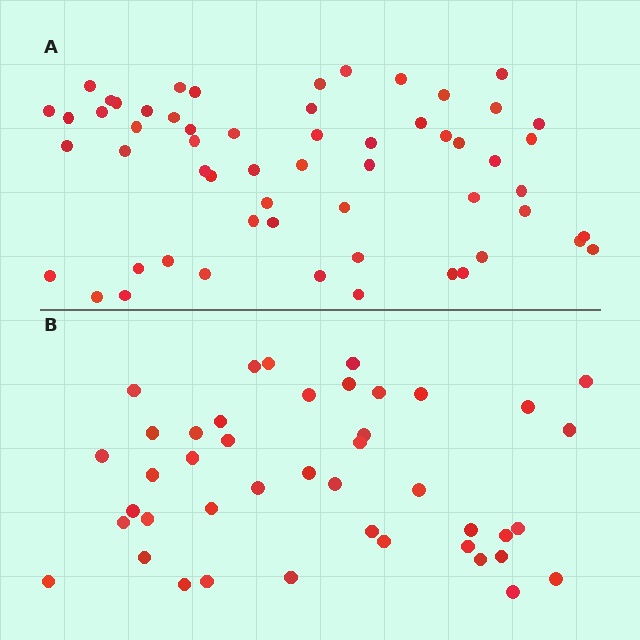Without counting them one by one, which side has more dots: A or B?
Region A (the top region) has more dots.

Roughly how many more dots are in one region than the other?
Region A has approximately 15 more dots than region B.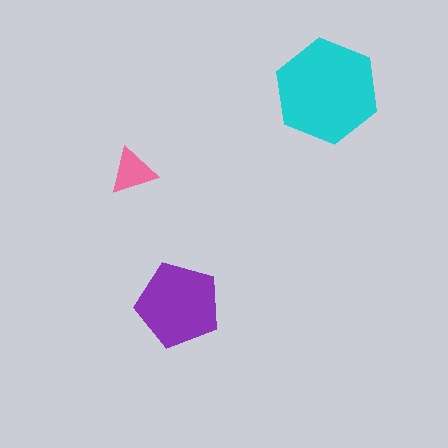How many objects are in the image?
There are 3 objects in the image.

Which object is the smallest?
The pink triangle.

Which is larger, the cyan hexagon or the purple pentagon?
The cyan hexagon.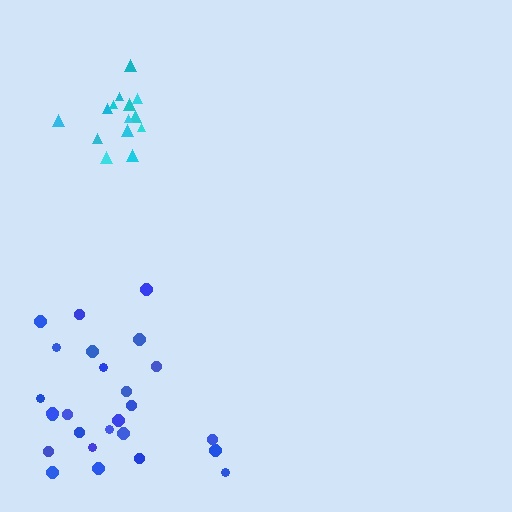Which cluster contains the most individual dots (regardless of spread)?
Blue (26).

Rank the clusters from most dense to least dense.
cyan, blue.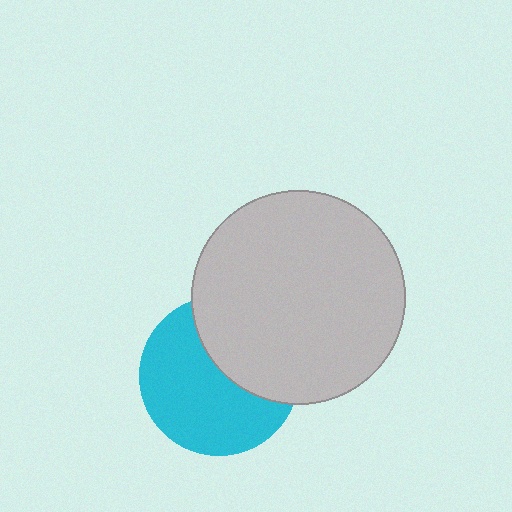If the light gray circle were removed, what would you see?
You would see the complete cyan circle.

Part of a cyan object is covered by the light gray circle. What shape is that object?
It is a circle.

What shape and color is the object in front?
The object in front is a light gray circle.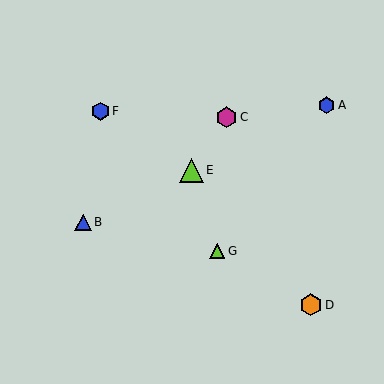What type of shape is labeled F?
Shape F is a blue hexagon.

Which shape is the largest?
The lime triangle (labeled E) is the largest.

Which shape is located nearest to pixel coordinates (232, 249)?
The lime triangle (labeled G) at (217, 251) is nearest to that location.